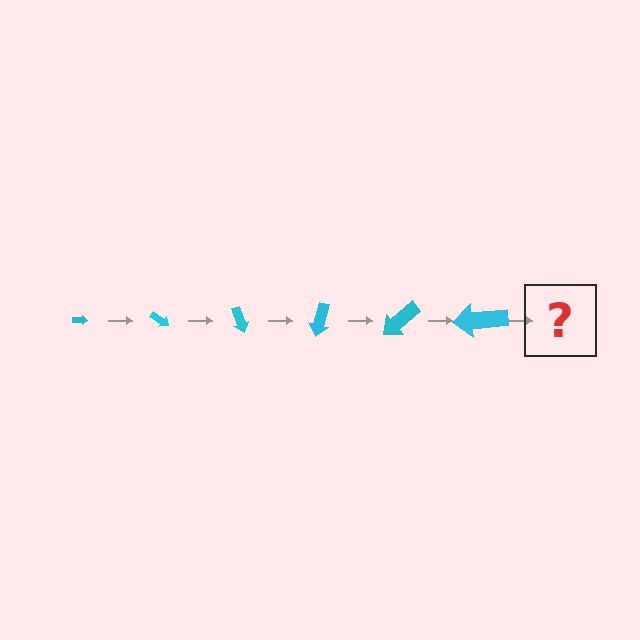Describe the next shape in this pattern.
It should be an arrow, larger than the previous one and rotated 210 degrees from the start.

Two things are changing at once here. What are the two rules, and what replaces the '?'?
The two rules are that the arrow grows larger each step and it rotates 35 degrees each step. The '?' should be an arrow, larger than the previous one and rotated 210 degrees from the start.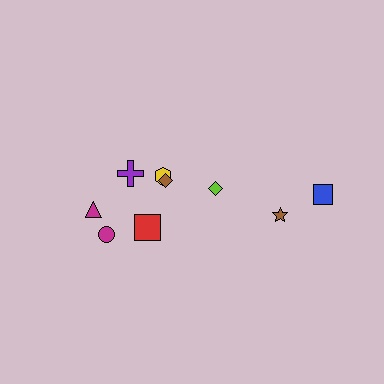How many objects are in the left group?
There are 6 objects.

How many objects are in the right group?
There are 3 objects.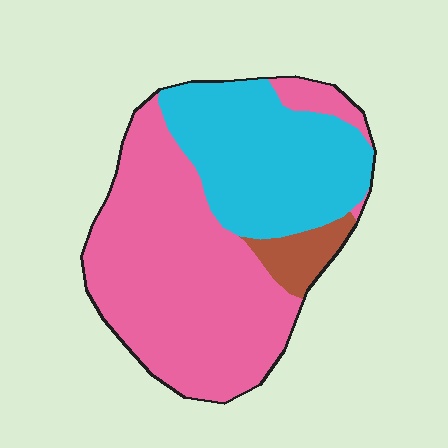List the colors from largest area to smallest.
From largest to smallest: pink, cyan, brown.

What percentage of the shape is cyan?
Cyan covers about 35% of the shape.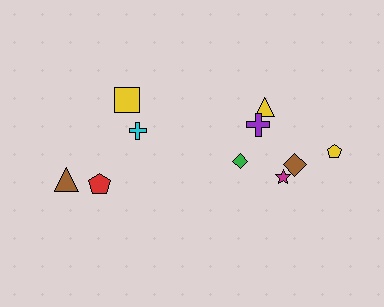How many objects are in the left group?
There are 4 objects.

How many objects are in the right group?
There are 6 objects.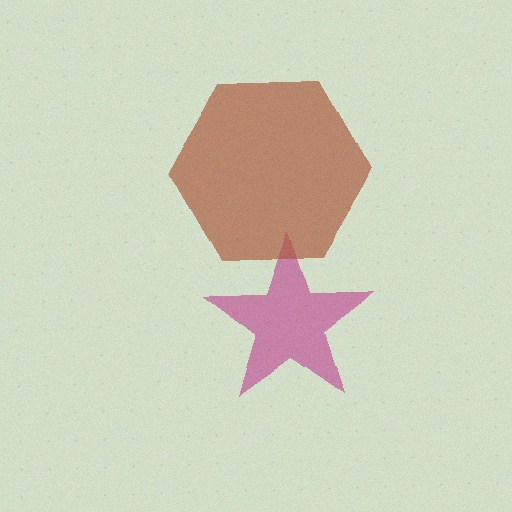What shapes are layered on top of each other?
The layered shapes are: a magenta star, a brown hexagon.